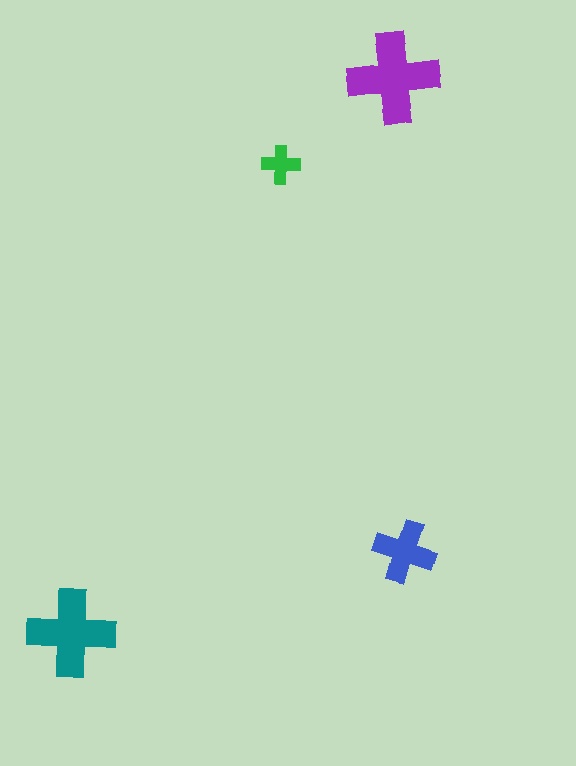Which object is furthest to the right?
The blue cross is rightmost.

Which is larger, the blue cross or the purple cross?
The purple one.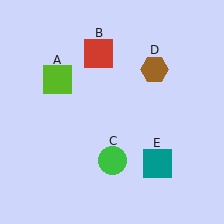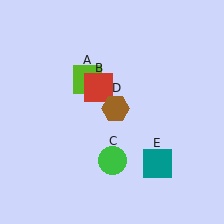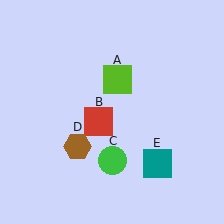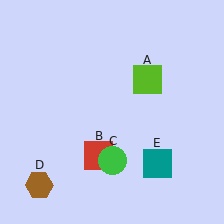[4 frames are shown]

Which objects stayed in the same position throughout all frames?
Green circle (object C) and teal square (object E) remained stationary.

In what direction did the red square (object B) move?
The red square (object B) moved down.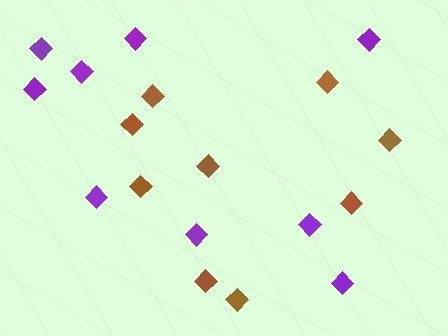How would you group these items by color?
There are 2 groups: one group of brown diamonds (9) and one group of purple diamonds (9).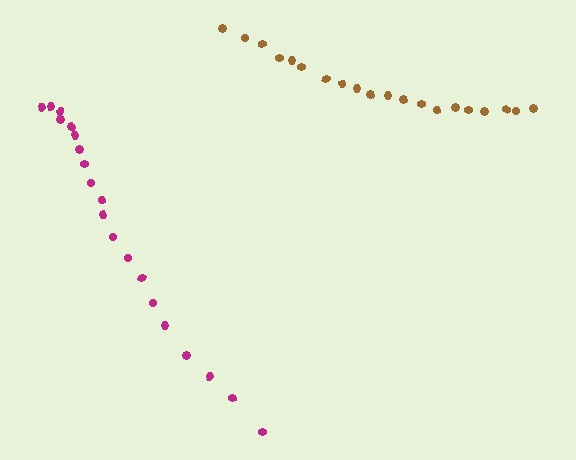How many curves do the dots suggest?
There are 2 distinct paths.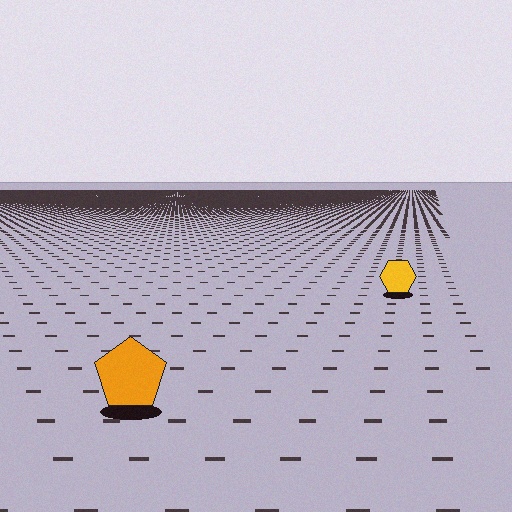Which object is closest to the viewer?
The orange pentagon is closest. The texture marks near it are larger and more spread out.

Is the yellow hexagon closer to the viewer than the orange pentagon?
No. The orange pentagon is closer — you can tell from the texture gradient: the ground texture is coarser near it.